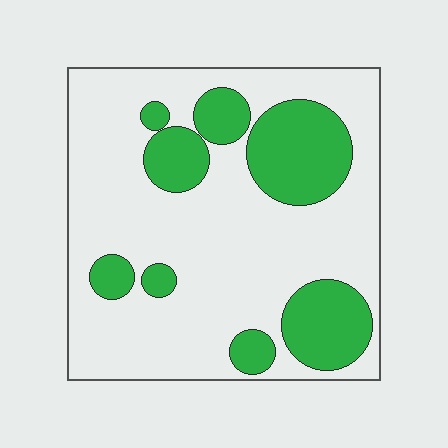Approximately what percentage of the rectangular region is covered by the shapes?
Approximately 25%.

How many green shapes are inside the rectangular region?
8.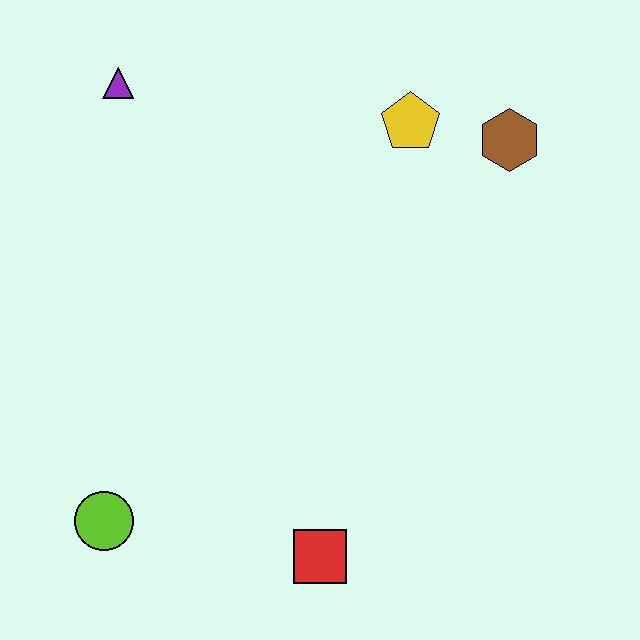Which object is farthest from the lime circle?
The brown hexagon is farthest from the lime circle.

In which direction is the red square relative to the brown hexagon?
The red square is below the brown hexagon.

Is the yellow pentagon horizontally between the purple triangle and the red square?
No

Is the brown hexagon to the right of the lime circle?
Yes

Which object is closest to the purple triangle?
The yellow pentagon is closest to the purple triangle.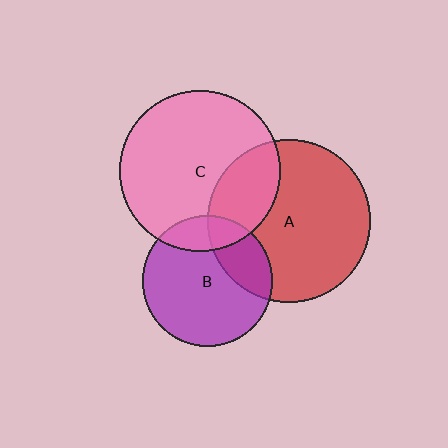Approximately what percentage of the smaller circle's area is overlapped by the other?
Approximately 15%.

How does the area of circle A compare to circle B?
Approximately 1.6 times.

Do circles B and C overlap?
Yes.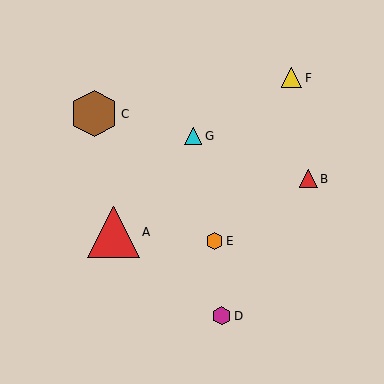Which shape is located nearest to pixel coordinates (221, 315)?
The magenta hexagon (labeled D) at (221, 316) is nearest to that location.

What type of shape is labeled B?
Shape B is a red triangle.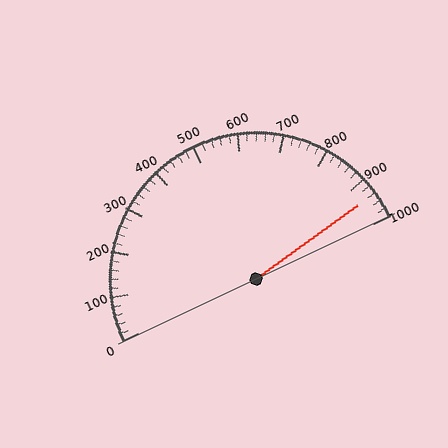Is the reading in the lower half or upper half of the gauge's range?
The reading is in the upper half of the range (0 to 1000).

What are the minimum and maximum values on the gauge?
The gauge ranges from 0 to 1000.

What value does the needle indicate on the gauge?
The needle indicates approximately 940.